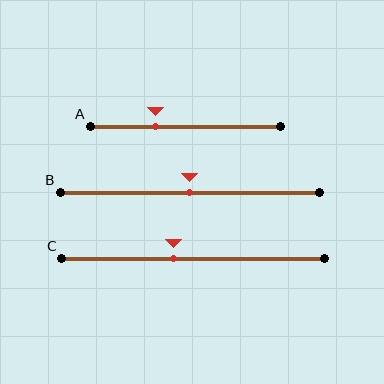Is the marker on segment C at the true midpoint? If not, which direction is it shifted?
No, the marker on segment C is shifted to the left by about 7% of the segment length.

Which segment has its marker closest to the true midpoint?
Segment B has its marker closest to the true midpoint.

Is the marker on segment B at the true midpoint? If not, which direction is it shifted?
Yes, the marker on segment B is at the true midpoint.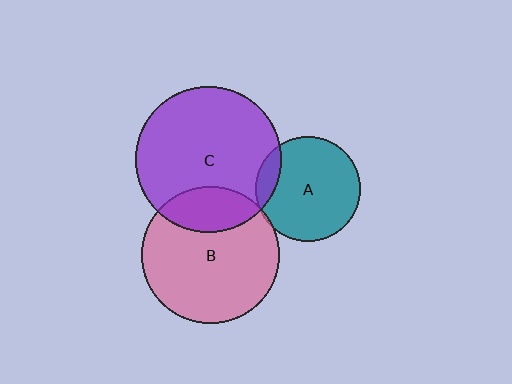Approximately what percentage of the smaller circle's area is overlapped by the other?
Approximately 10%.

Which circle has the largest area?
Circle C (purple).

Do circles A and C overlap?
Yes.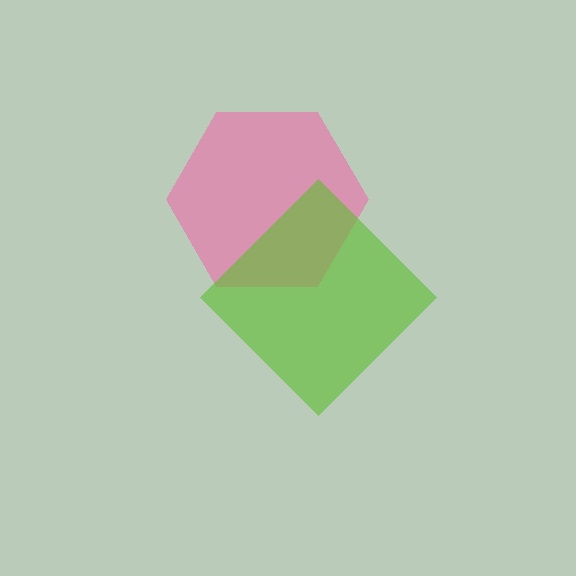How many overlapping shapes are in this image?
There are 2 overlapping shapes in the image.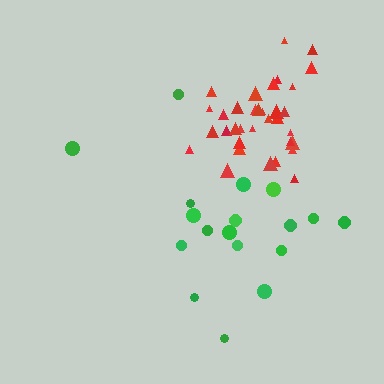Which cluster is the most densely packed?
Red.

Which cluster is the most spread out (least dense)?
Green.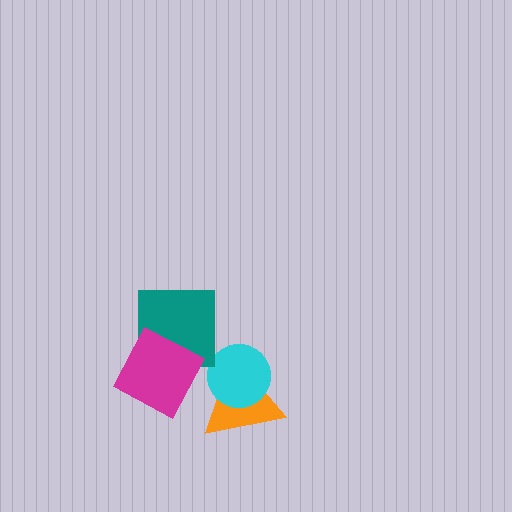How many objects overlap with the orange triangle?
1 object overlaps with the orange triangle.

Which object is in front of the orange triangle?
The cyan circle is in front of the orange triangle.